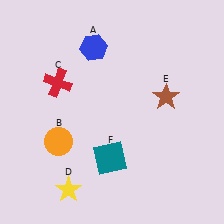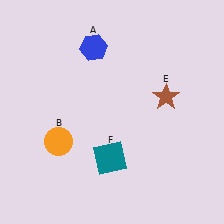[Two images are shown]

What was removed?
The red cross (C), the yellow star (D) were removed in Image 2.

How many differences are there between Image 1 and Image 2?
There are 2 differences between the two images.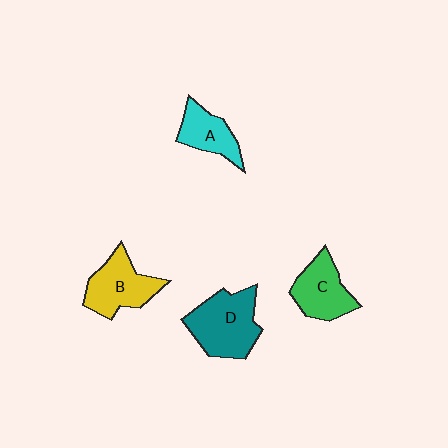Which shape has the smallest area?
Shape A (cyan).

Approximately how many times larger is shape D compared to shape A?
Approximately 1.7 times.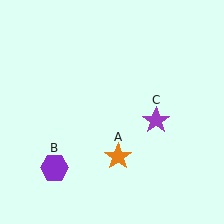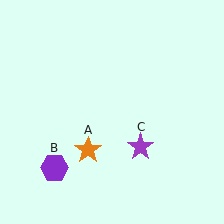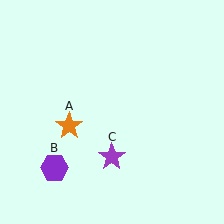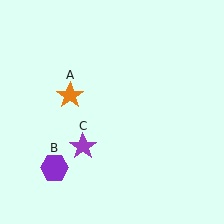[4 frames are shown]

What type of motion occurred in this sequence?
The orange star (object A), purple star (object C) rotated clockwise around the center of the scene.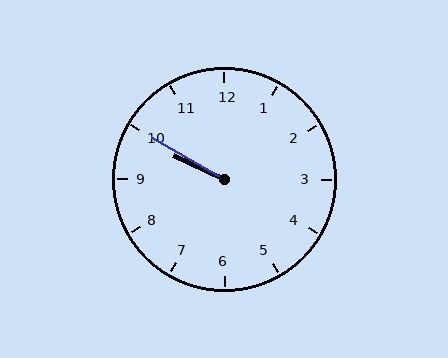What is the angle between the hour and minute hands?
Approximately 5 degrees.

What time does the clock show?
9:50.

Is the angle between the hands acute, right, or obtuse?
It is acute.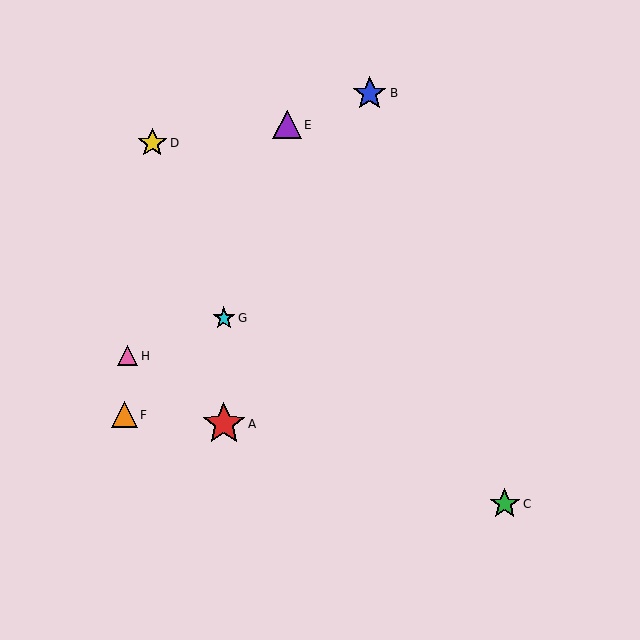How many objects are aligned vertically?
2 objects (A, G) are aligned vertically.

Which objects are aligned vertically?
Objects A, G are aligned vertically.